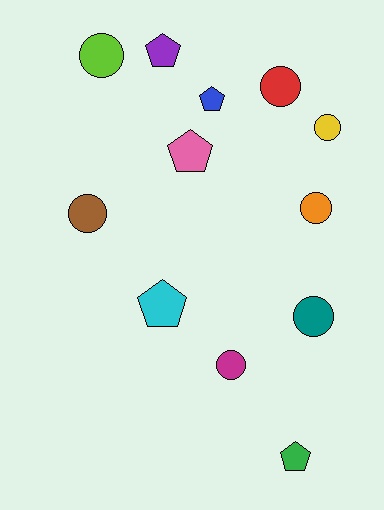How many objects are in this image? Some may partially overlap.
There are 12 objects.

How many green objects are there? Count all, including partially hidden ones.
There is 1 green object.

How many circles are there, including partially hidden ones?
There are 7 circles.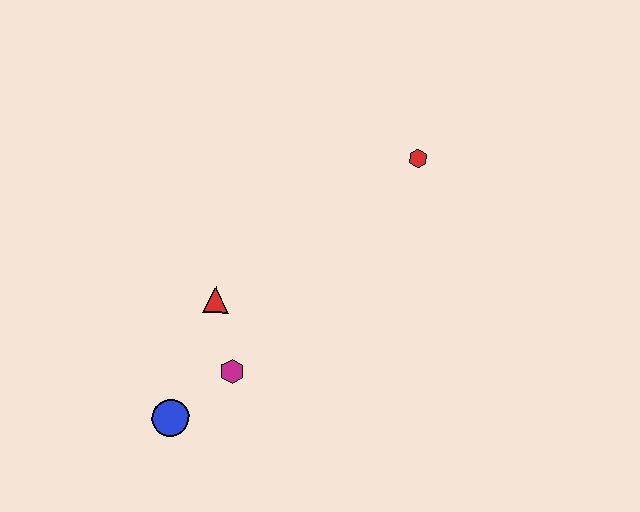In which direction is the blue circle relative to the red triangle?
The blue circle is below the red triangle.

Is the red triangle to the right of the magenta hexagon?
No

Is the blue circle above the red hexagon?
No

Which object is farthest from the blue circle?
The red hexagon is farthest from the blue circle.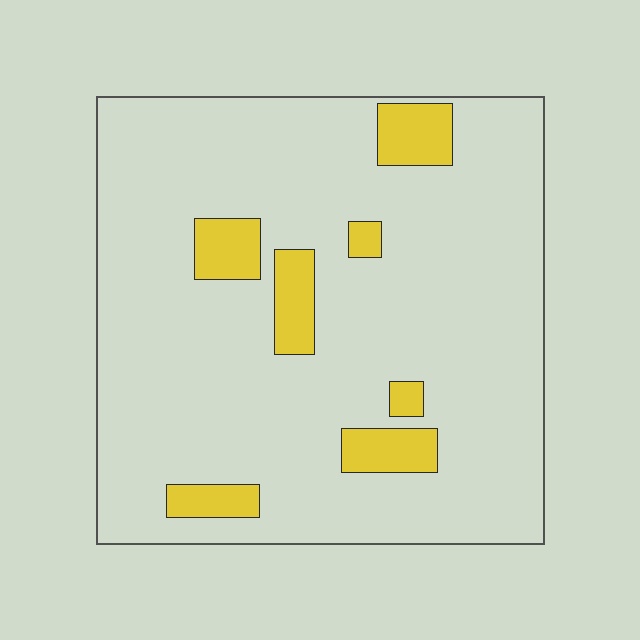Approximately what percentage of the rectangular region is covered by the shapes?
Approximately 10%.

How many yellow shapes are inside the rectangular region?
7.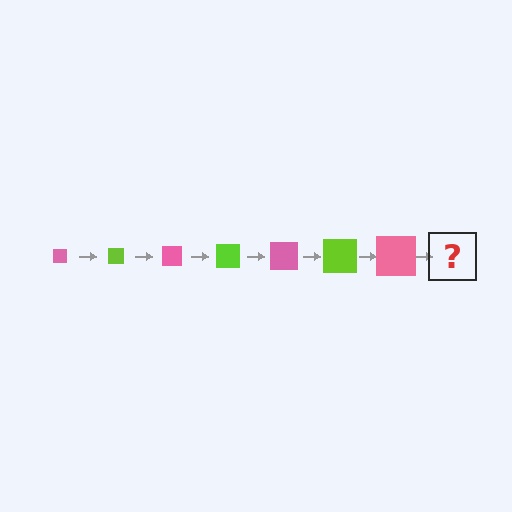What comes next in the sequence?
The next element should be a lime square, larger than the previous one.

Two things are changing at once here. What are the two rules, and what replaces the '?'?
The two rules are that the square grows larger each step and the color cycles through pink and lime. The '?' should be a lime square, larger than the previous one.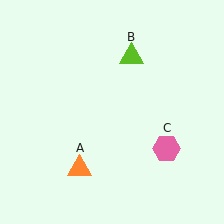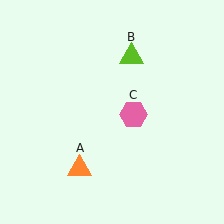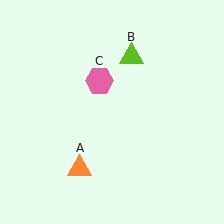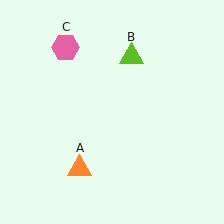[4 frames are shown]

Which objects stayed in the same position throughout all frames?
Orange triangle (object A) and lime triangle (object B) remained stationary.